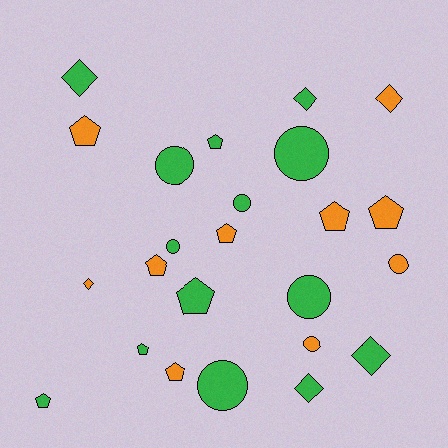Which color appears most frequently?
Green, with 14 objects.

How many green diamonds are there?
There are 4 green diamonds.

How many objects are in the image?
There are 24 objects.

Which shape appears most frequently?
Pentagon, with 10 objects.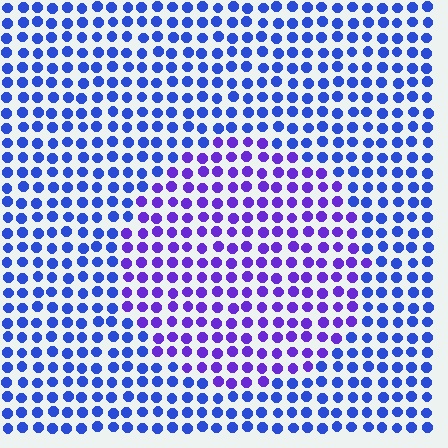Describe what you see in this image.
The image is filled with small blue elements in a uniform arrangement. A circle-shaped region is visible where the elements are tinted to a slightly different hue, forming a subtle color boundary.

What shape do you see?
I see a circle.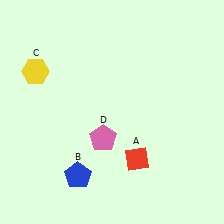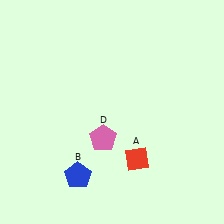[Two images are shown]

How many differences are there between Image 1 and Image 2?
There is 1 difference between the two images.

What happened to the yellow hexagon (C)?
The yellow hexagon (C) was removed in Image 2. It was in the top-left area of Image 1.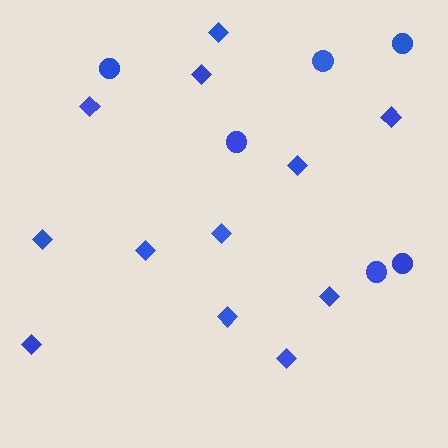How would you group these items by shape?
There are 2 groups: one group of diamonds (12) and one group of circles (6).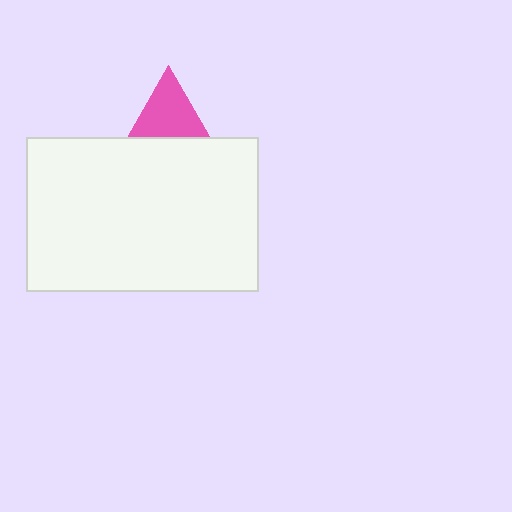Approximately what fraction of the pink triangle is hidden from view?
Roughly 50% of the pink triangle is hidden behind the white rectangle.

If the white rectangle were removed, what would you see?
You would see the complete pink triangle.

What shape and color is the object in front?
The object in front is a white rectangle.